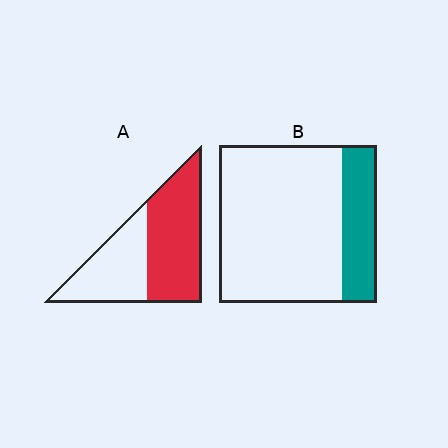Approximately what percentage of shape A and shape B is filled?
A is approximately 55% and B is approximately 20%.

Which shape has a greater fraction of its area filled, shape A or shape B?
Shape A.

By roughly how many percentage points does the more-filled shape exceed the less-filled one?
By roughly 35 percentage points (A over B).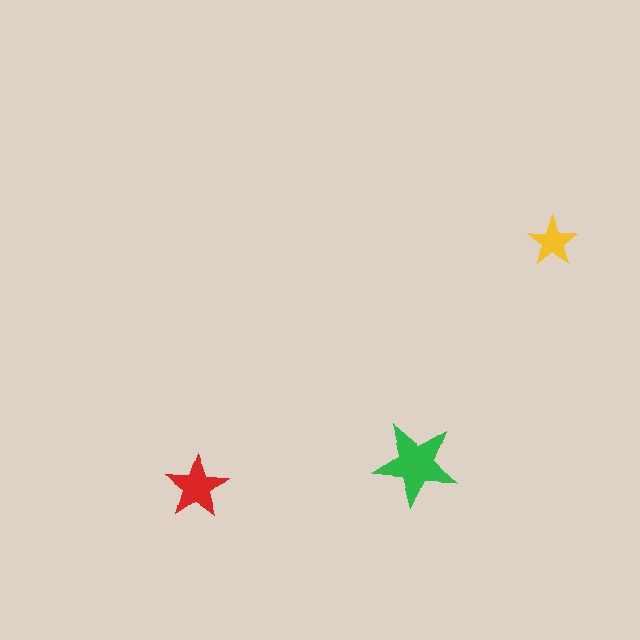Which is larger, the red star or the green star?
The green one.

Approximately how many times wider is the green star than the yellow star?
About 1.5 times wider.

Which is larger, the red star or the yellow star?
The red one.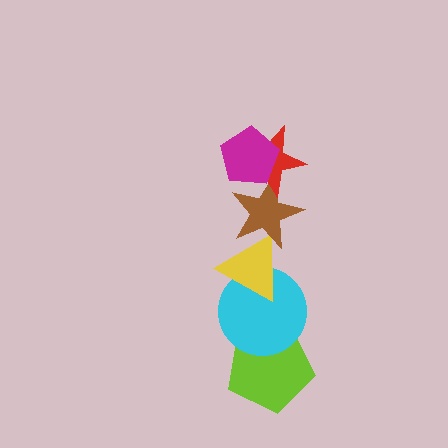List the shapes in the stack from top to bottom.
From top to bottom: the magenta pentagon, the red star, the brown star, the yellow triangle, the cyan circle, the lime pentagon.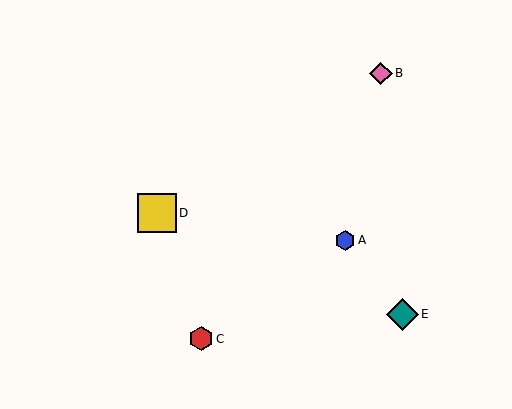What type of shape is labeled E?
Shape E is a teal diamond.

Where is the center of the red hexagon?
The center of the red hexagon is at (201, 339).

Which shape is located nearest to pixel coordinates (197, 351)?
The red hexagon (labeled C) at (201, 339) is nearest to that location.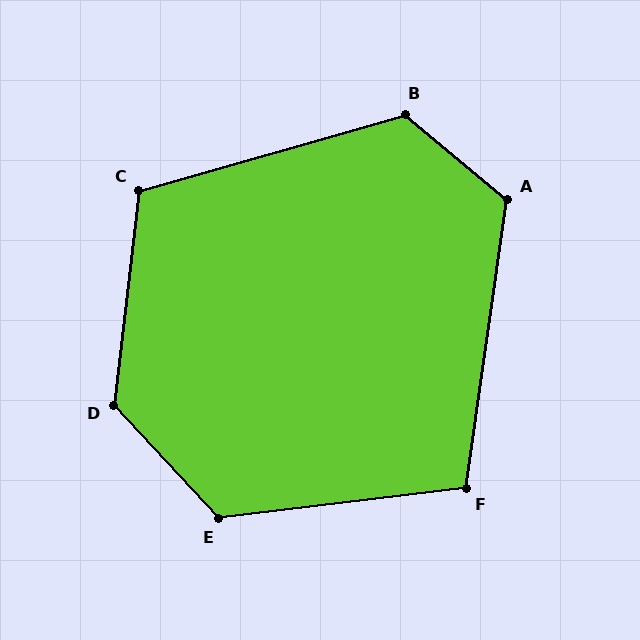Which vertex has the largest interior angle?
D, at approximately 131 degrees.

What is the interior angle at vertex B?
Approximately 124 degrees (obtuse).